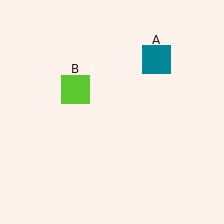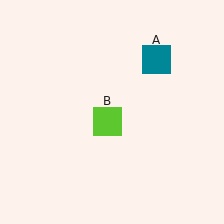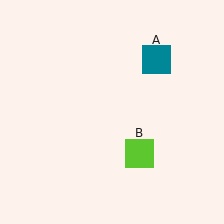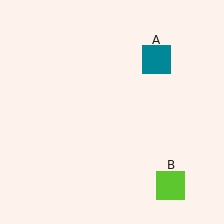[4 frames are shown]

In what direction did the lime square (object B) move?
The lime square (object B) moved down and to the right.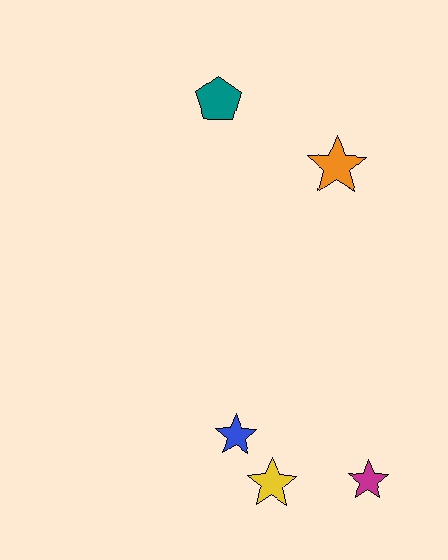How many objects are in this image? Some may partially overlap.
There are 5 objects.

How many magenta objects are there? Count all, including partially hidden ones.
There is 1 magenta object.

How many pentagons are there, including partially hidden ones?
There is 1 pentagon.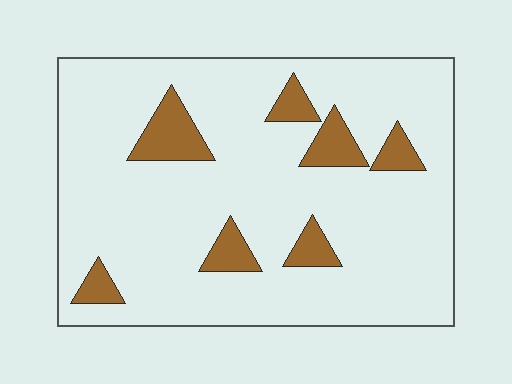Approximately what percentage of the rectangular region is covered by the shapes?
Approximately 15%.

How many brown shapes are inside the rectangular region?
7.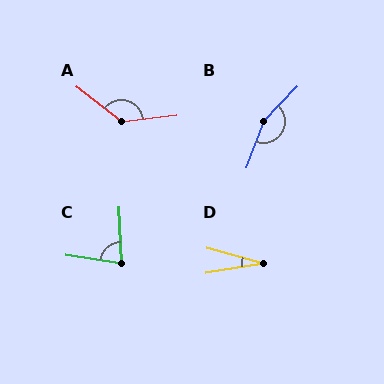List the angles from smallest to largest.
D (25°), C (79°), A (135°), B (157°).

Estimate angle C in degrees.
Approximately 79 degrees.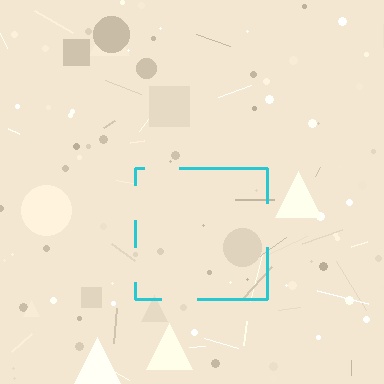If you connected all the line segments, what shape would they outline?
They would outline a square.